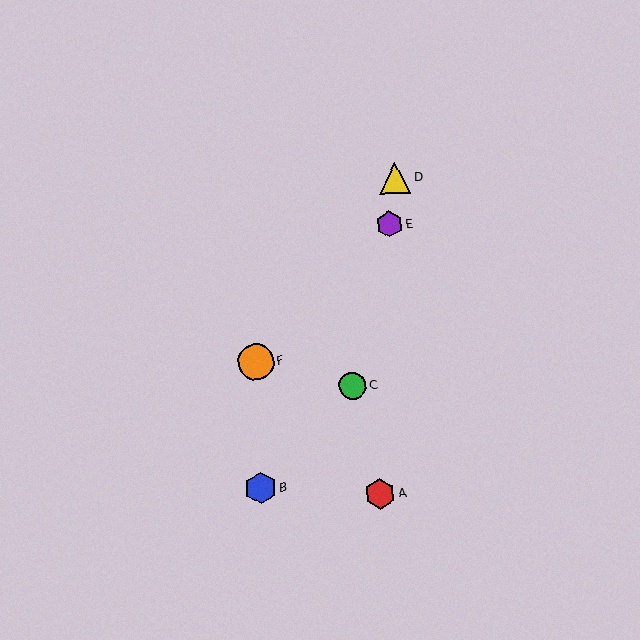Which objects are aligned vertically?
Objects B, F are aligned vertically.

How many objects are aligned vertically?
2 objects (B, F) are aligned vertically.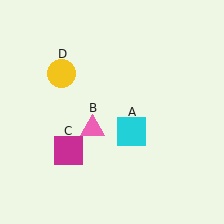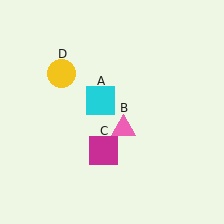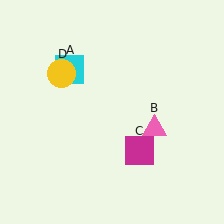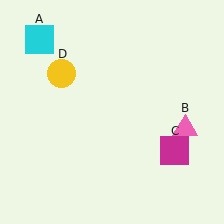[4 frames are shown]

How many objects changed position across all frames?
3 objects changed position: cyan square (object A), pink triangle (object B), magenta square (object C).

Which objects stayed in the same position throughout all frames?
Yellow circle (object D) remained stationary.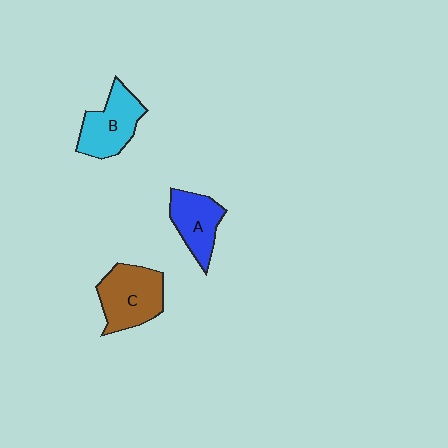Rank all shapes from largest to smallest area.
From largest to smallest: C (brown), B (cyan), A (blue).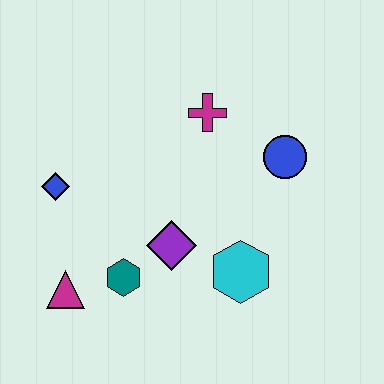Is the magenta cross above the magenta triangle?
Yes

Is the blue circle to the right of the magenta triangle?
Yes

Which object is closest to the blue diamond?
The magenta triangle is closest to the blue diamond.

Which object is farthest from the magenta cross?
The magenta triangle is farthest from the magenta cross.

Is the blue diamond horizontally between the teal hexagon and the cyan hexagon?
No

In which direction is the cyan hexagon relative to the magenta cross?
The cyan hexagon is below the magenta cross.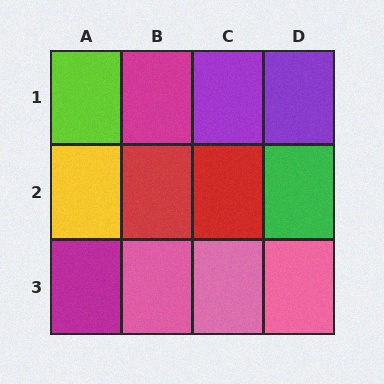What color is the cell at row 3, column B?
Pink.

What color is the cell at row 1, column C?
Purple.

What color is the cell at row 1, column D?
Purple.